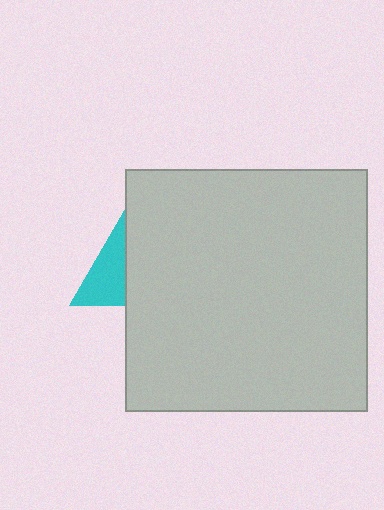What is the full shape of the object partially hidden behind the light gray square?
The partially hidden object is a cyan triangle.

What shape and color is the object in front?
The object in front is a light gray square.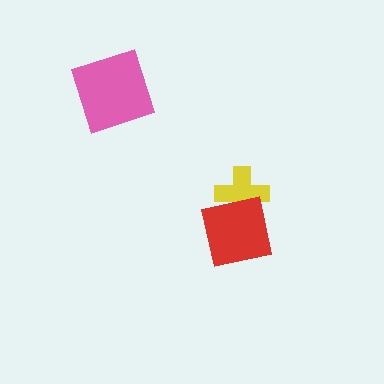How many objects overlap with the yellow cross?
1 object overlaps with the yellow cross.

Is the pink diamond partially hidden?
No, no other shape covers it.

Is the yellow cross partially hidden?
Yes, it is partially covered by another shape.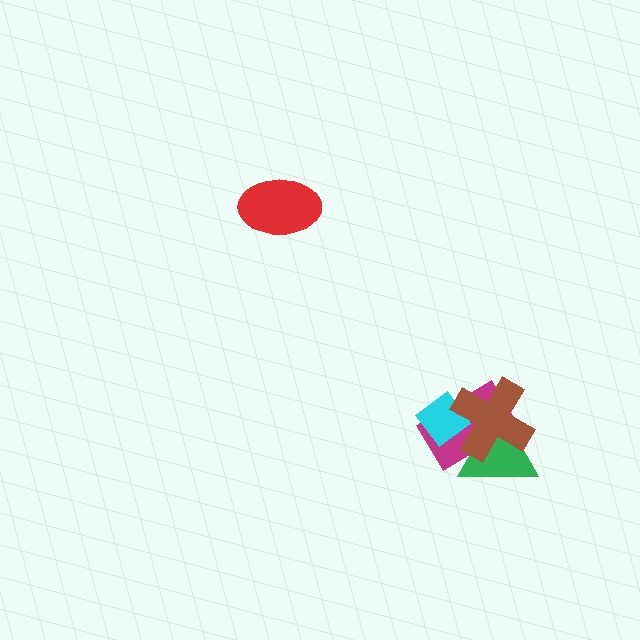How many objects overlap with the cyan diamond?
3 objects overlap with the cyan diamond.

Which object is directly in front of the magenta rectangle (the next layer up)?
The green triangle is directly in front of the magenta rectangle.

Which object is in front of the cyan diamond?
The brown cross is in front of the cyan diamond.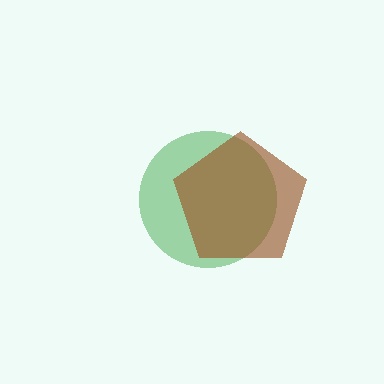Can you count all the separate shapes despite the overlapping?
Yes, there are 2 separate shapes.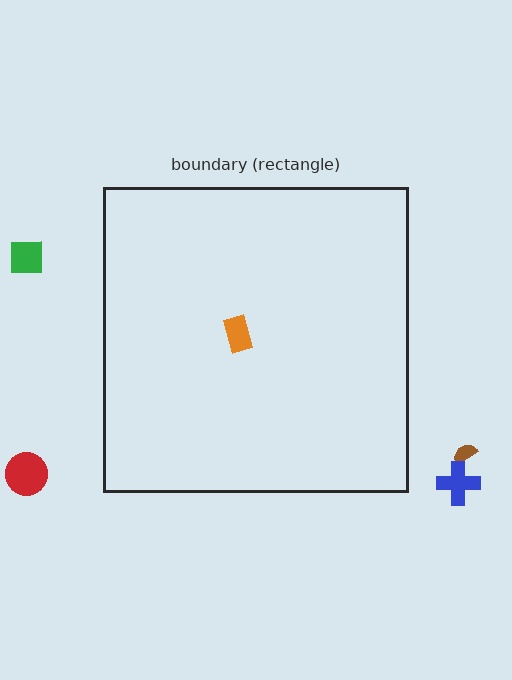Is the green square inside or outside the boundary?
Outside.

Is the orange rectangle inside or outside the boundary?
Inside.